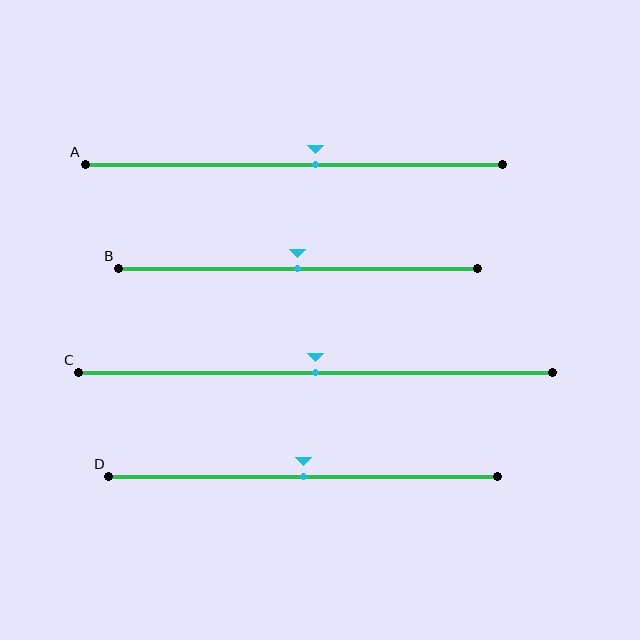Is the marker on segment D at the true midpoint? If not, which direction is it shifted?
Yes, the marker on segment D is at the true midpoint.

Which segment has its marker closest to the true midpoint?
Segment B has its marker closest to the true midpoint.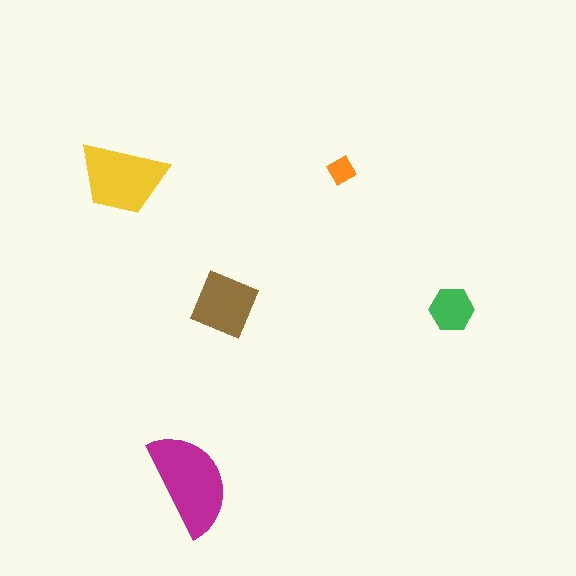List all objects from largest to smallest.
The magenta semicircle, the yellow trapezoid, the brown square, the green hexagon, the orange diamond.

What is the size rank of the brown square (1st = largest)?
3rd.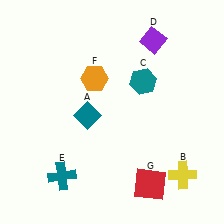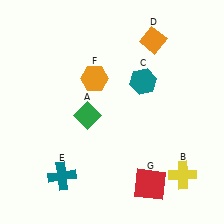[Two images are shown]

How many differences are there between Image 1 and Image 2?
There are 2 differences between the two images.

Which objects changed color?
A changed from teal to green. D changed from purple to orange.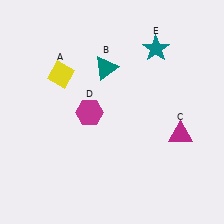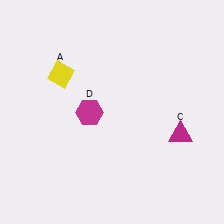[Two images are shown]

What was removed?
The teal triangle (B), the teal star (E) were removed in Image 2.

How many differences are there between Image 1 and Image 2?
There are 2 differences between the two images.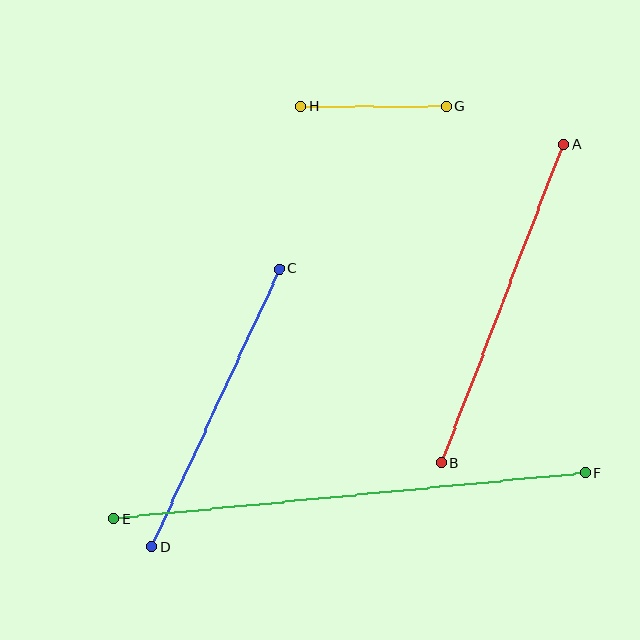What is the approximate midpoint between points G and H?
The midpoint is at approximately (373, 107) pixels.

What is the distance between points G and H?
The distance is approximately 146 pixels.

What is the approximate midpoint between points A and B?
The midpoint is at approximately (502, 304) pixels.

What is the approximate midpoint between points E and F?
The midpoint is at approximately (349, 496) pixels.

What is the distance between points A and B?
The distance is approximately 341 pixels.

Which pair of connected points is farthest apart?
Points E and F are farthest apart.